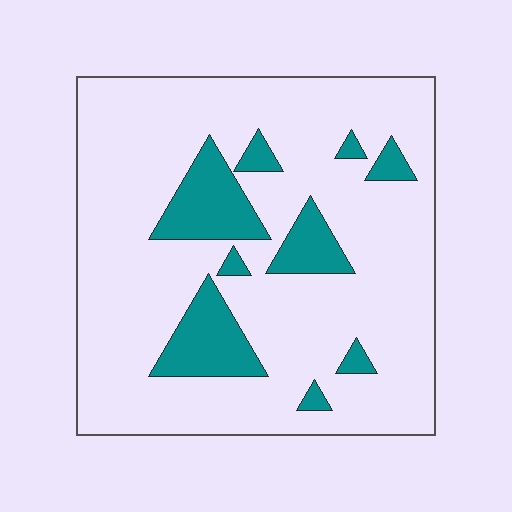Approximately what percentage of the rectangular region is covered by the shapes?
Approximately 15%.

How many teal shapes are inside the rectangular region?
9.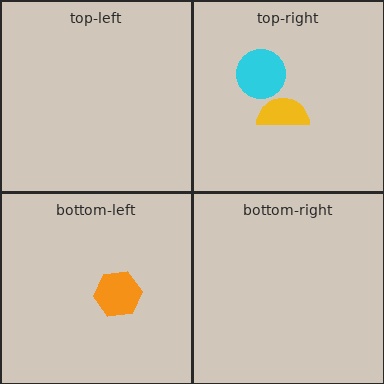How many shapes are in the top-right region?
2.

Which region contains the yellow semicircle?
The top-right region.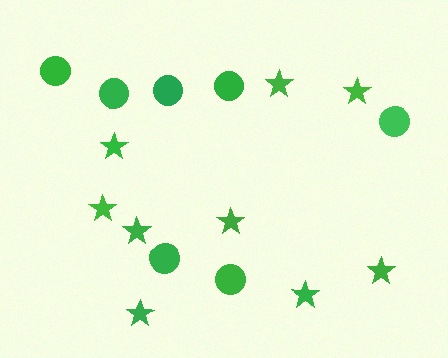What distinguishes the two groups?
There are 2 groups: one group of stars (9) and one group of circles (7).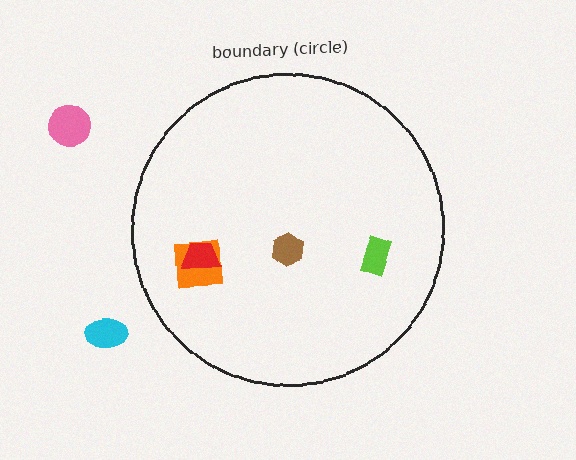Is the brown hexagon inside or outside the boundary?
Inside.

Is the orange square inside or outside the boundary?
Inside.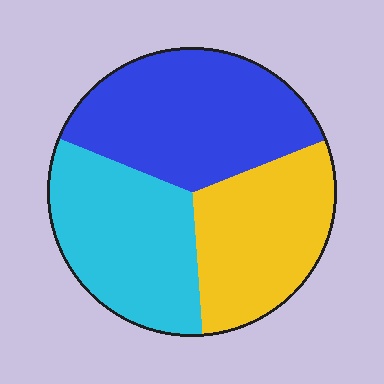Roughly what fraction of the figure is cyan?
Cyan covers around 30% of the figure.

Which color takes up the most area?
Blue, at roughly 40%.